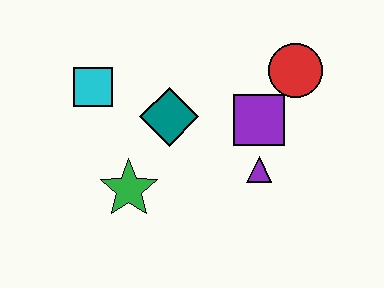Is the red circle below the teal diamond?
No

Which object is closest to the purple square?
The purple triangle is closest to the purple square.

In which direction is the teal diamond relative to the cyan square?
The teal diamond is to the right of the cyan square.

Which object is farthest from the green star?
The red circle is farthest from the green star.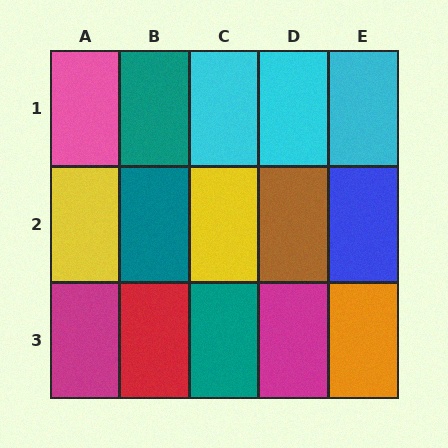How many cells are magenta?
2 cells are magenta.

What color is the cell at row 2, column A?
Yellow.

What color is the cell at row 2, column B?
Teal.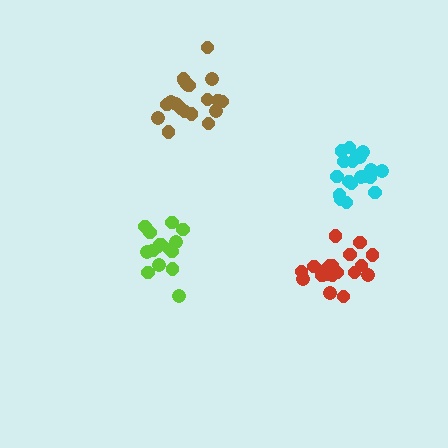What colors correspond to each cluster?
The clusters are colored: brown, cyan, lime, red.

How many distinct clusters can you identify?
There are 4 distinct clusters.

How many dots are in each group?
Group 1: 20 dots, Group 2: 19 dots, Group 3: 16 dots, Group 4: 20 dots (75 total).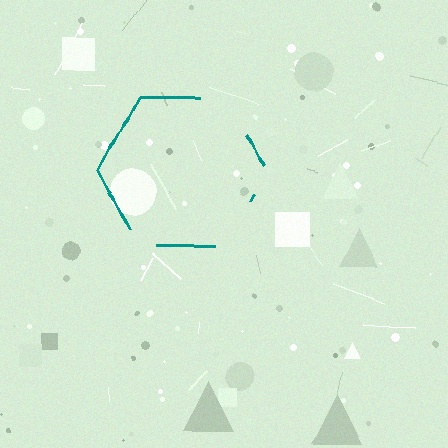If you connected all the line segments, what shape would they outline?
They would outline a hexagon.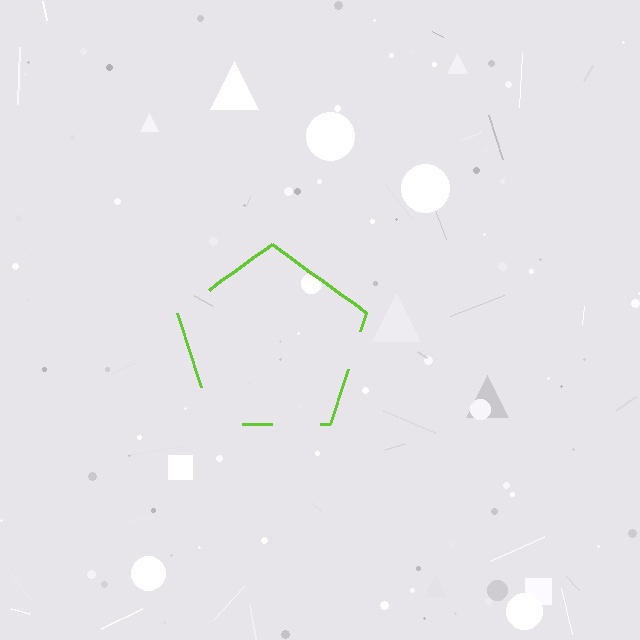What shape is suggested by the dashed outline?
The dashed outline suggests a pentagon.